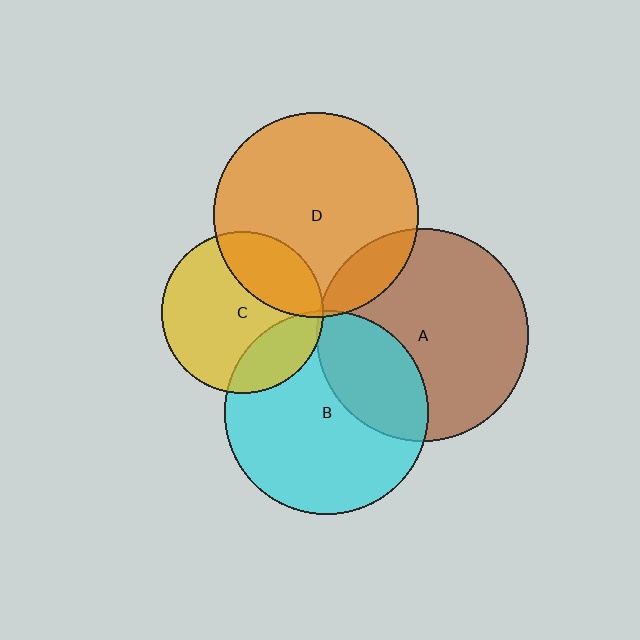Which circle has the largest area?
Circle A (brown).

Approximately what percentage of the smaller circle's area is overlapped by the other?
Approximately 20%.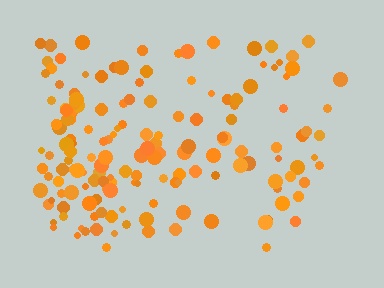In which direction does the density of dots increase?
From right to left, with the left side densest.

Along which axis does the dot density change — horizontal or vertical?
Horizontal.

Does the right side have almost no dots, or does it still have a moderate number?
Still a moderate number, just noticeably fewer than the left.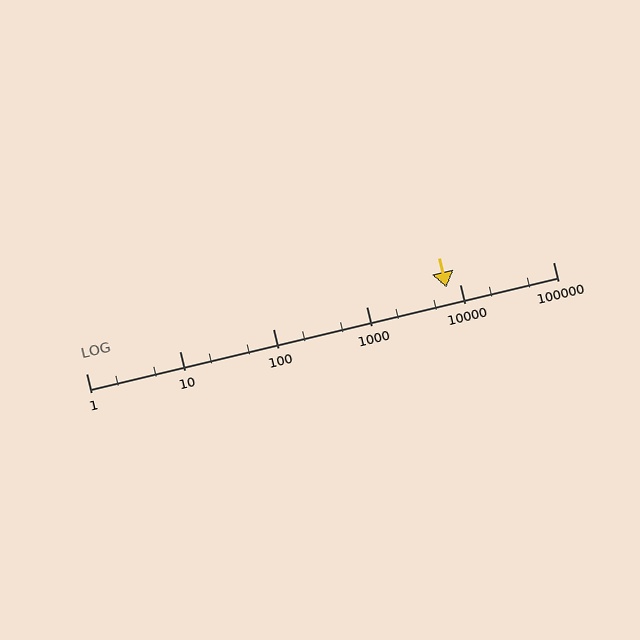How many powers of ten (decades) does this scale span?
The scale spans 5 decades, from 1 to 100000.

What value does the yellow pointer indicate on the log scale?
The pointer indicates approximately 7300.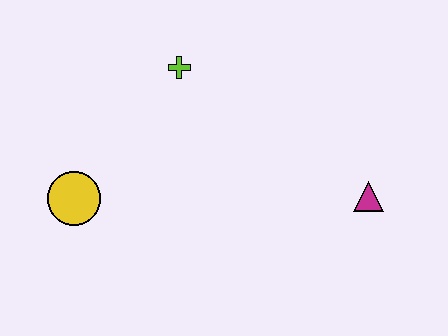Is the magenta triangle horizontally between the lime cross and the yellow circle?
No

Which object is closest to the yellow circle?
The lime cross is closest to the yellow circle.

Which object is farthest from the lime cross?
The magenta triangle is farthest from the lime cross.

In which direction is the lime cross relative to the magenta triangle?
The lime cross is to the left of the magenta triangle.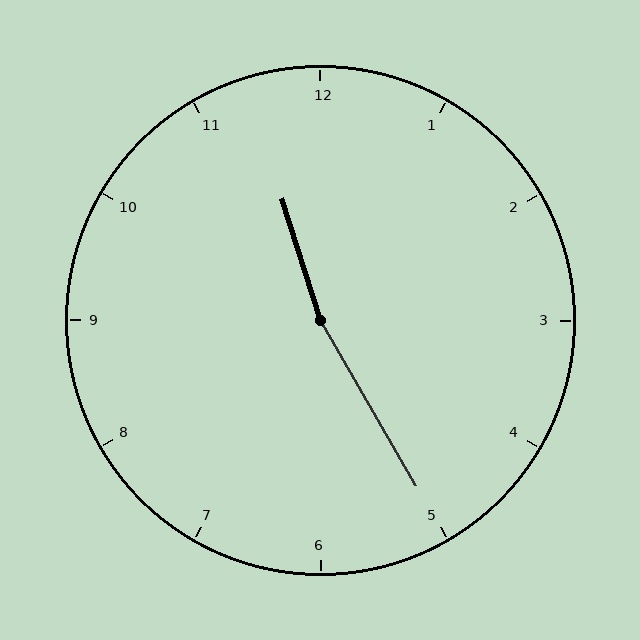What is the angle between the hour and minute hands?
Approximately 168 degrees.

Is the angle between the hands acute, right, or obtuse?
It is obtuse.